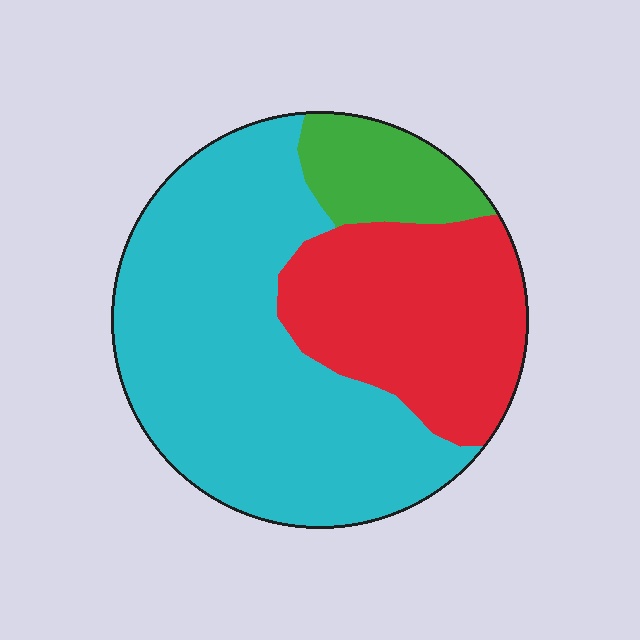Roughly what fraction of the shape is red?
Red takes up between a quarter and a half of the shape.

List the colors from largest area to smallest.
From largest to smallest: cyan, red, green.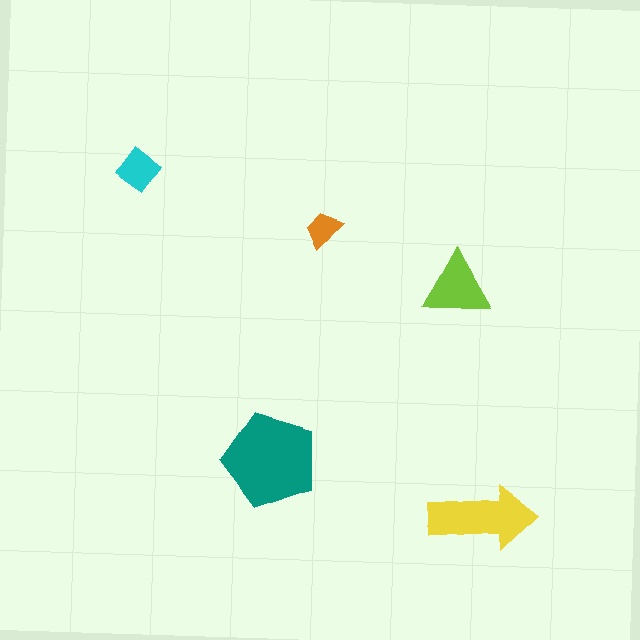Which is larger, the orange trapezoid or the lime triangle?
The lime triangle.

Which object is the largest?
The teal pentagon.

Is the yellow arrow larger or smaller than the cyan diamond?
Larger.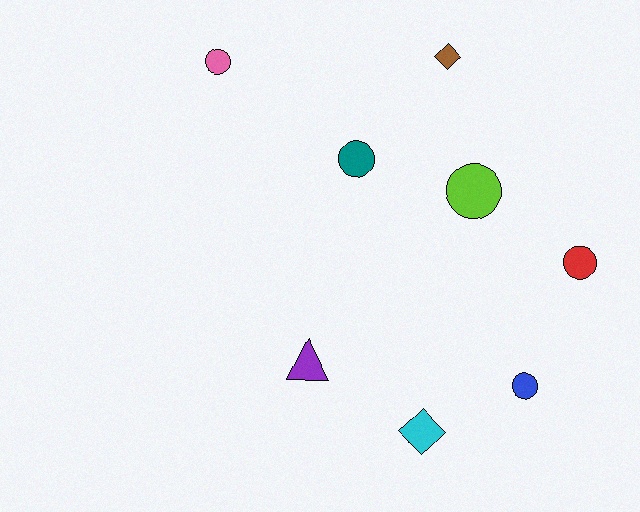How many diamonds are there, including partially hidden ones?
There are 2 diamonds.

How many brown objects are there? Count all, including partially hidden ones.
There is 1 brown object.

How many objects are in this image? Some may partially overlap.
There are 8 objects.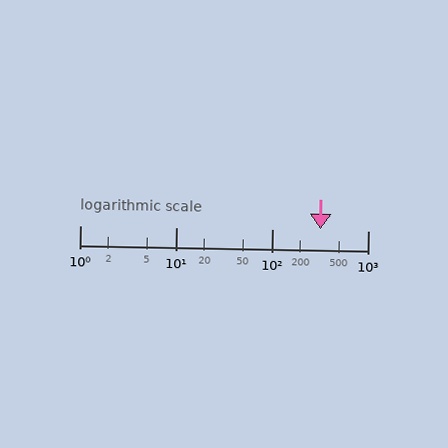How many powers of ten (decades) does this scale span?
The scale spans 3 decades, from 1 to 1000.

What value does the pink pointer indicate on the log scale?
The pointer indicates approximately 320.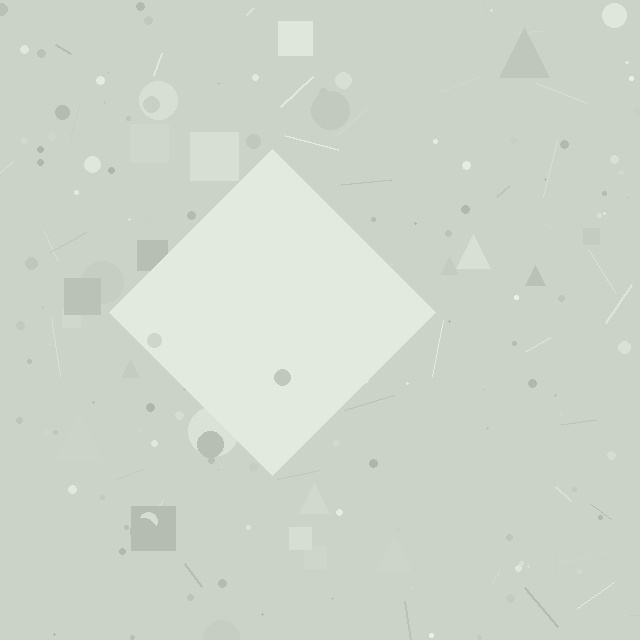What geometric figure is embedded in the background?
A diamond is embedded in the background.